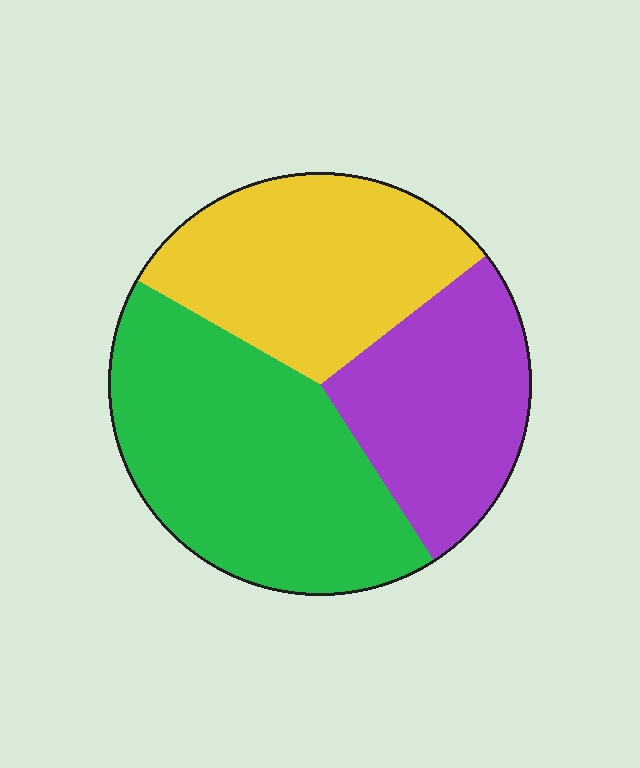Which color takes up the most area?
Green, at roughly 40%.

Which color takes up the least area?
Purple, at roughly 25%.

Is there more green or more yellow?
Green.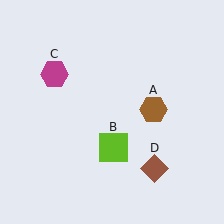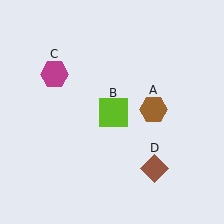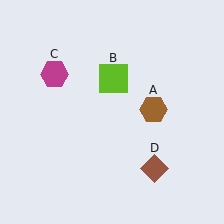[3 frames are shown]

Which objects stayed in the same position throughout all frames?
Brown hexagon (object A) and magenta hexagon (object C) and brown diamond (object D) remained stationary.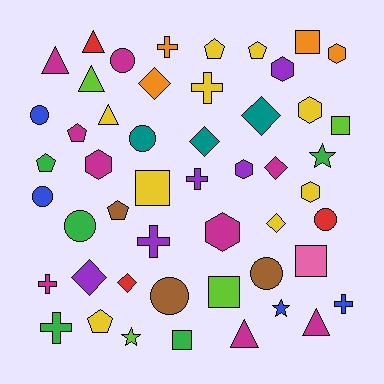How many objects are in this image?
There are 50 objects.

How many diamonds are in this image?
There are 7 diamonds.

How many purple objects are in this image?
There are 5 purple objects.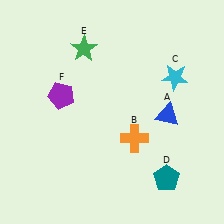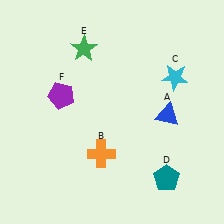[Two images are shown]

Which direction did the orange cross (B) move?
The orange cross (B) moved left.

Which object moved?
The orange cross (B) moved left.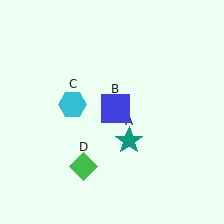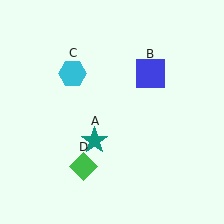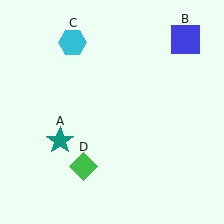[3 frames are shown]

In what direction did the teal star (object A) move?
The teal star (object A) moved left.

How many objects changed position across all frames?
3 objects changed position: teal star (object A), blue square (object B), cyan hexagon (object C).